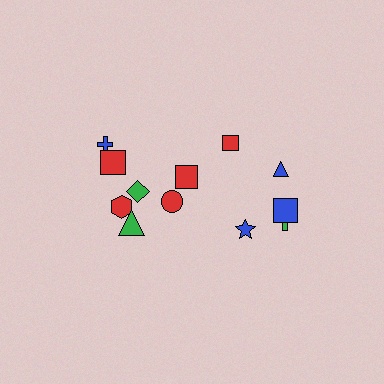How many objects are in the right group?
There are 5 objects.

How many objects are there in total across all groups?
There are 12 objects.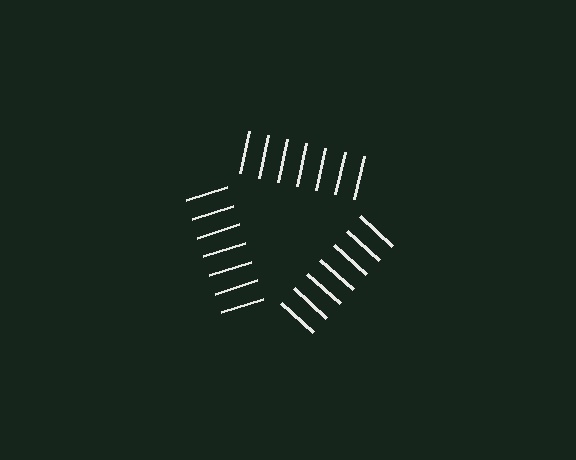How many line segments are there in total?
21 — 7 along each of the 3 edges.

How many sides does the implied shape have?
3 sides — the line-ends trace a triangle.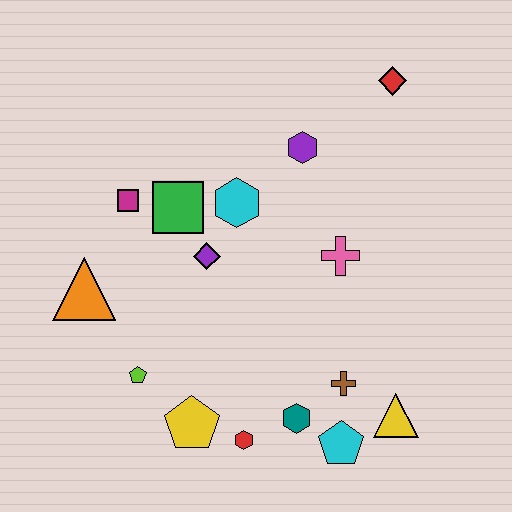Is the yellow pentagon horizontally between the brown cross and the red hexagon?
No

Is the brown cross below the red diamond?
Yes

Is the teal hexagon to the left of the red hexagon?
No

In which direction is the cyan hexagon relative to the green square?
The cyan hexagon is to the right of the green square.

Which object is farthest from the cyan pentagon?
The red diamond is farthest from the cyan pentagon.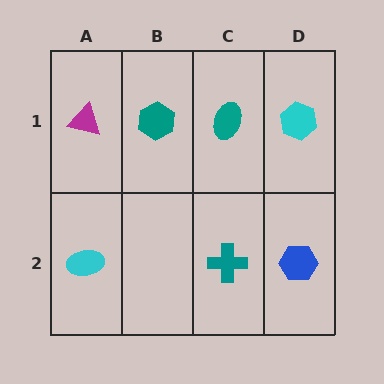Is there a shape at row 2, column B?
No, that cell is empty.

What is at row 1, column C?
A teal ellipse.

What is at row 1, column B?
A teal hexagon.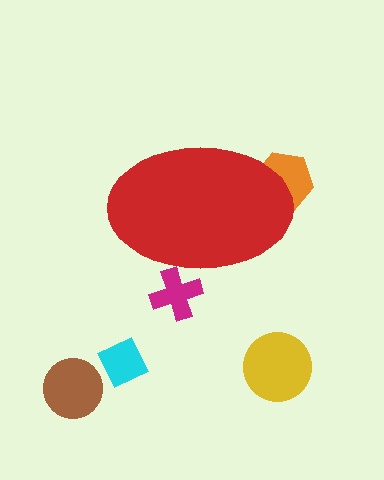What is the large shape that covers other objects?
A red ellipse.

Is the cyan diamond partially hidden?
No, the cyan diamond is fully visible.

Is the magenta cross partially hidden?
Yes, the magenta cross is partially hidden behind the red ellipse.